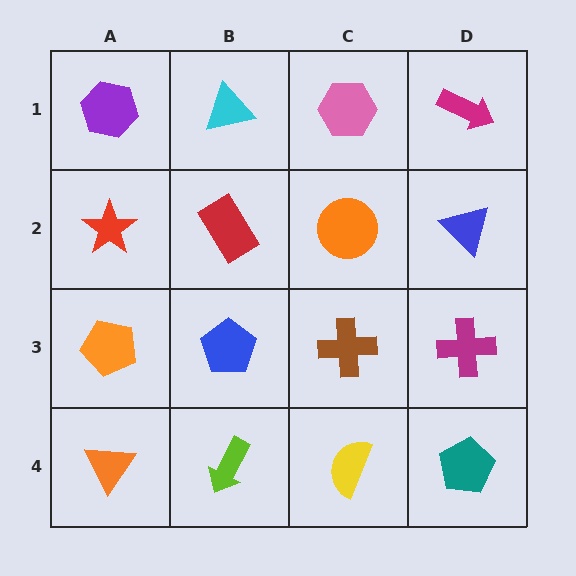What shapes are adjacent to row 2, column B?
A cyan triangle (row 1, column B), a blue pentagon (row 3, column B), a red star (row 2, column A), an orange circle (row 2, column C).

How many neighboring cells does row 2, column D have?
3.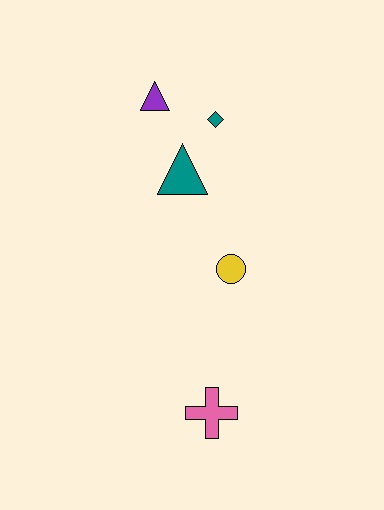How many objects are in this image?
There are 5 objects.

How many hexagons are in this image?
There are no hexagons.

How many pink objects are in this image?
There is 1 pink object.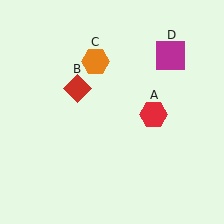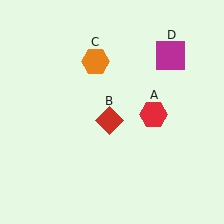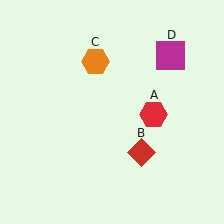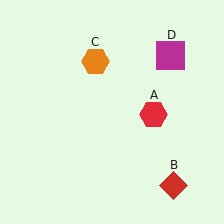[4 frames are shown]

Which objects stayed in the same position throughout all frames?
Red hexagon (object A) and orange hexagon (object C) and magenta square (object D) remained stationary.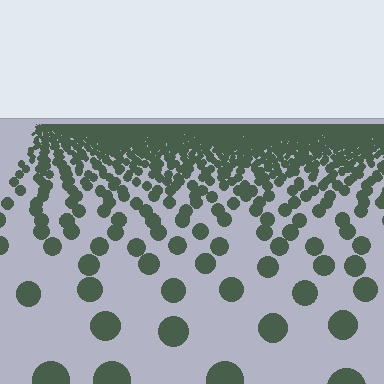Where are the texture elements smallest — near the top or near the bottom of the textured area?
Near the top.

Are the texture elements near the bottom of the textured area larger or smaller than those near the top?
Larger. Near the bottom, elements are closer to the viewer and appear at a bigger on-screen size.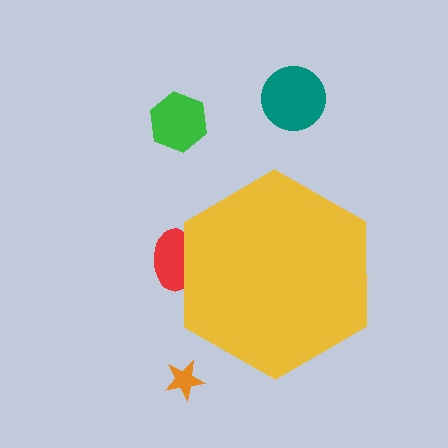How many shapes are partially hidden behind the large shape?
1 shape is partially hidden.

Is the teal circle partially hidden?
No, the teal circle is fully visible.